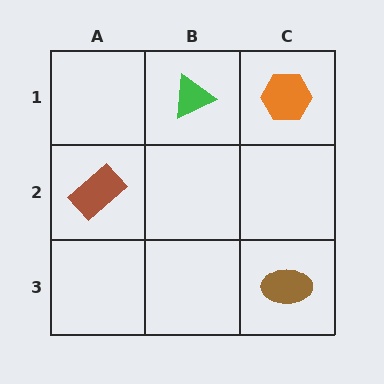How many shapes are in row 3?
1 shape.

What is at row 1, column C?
An orange hexagon.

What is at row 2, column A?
A brown rectangle.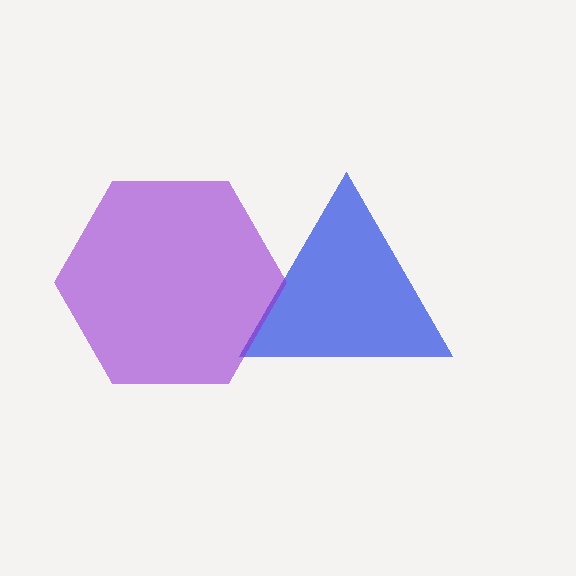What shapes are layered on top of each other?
The layered shapes are: a blue triangle, a purple hexagon.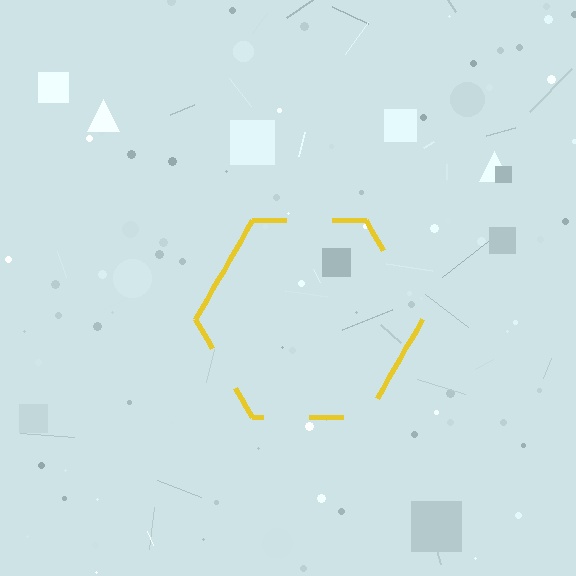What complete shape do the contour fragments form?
The contour fragments form a hexagon.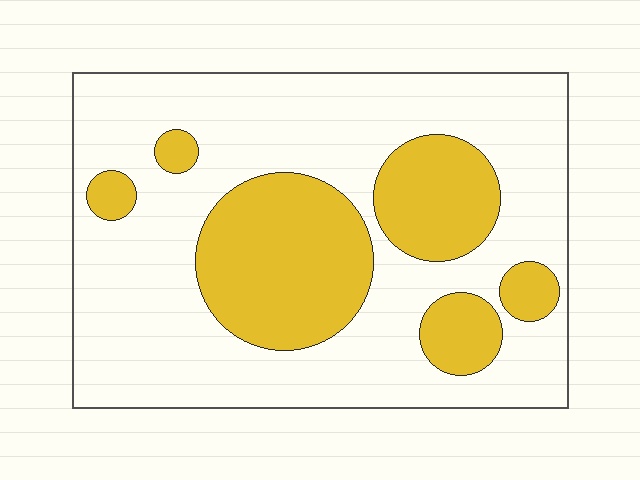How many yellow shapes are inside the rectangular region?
6.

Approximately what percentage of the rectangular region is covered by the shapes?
Approximately 30%.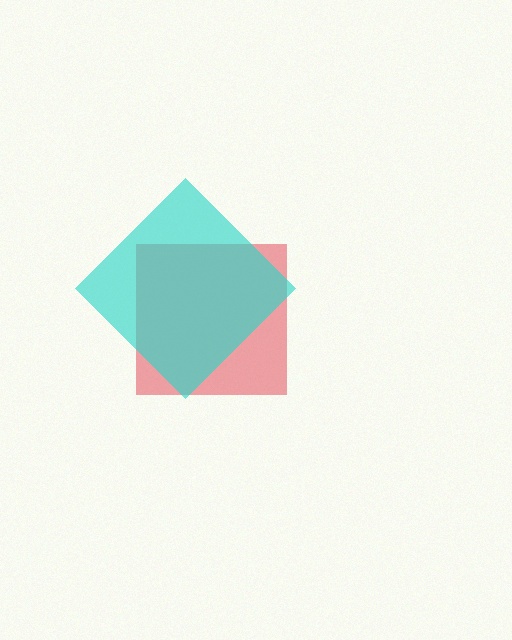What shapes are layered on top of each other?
The layered shapes are: a red square, a cyan diamond.